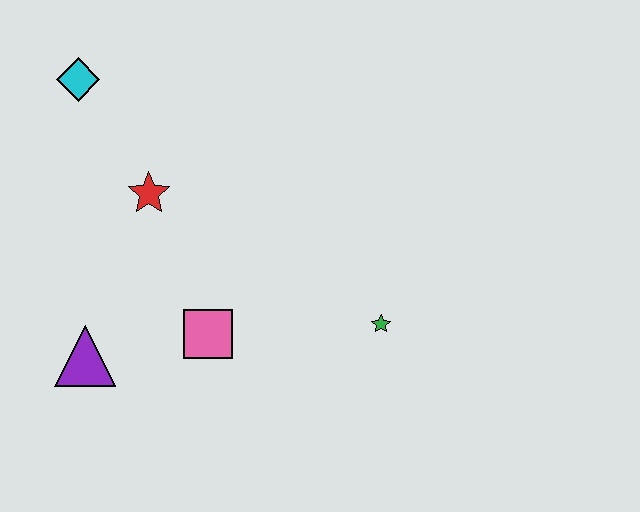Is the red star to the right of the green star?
No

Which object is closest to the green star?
The pink square is closest to the green star.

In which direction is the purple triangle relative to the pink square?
The purple triangle is to the left of the pink square.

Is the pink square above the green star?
No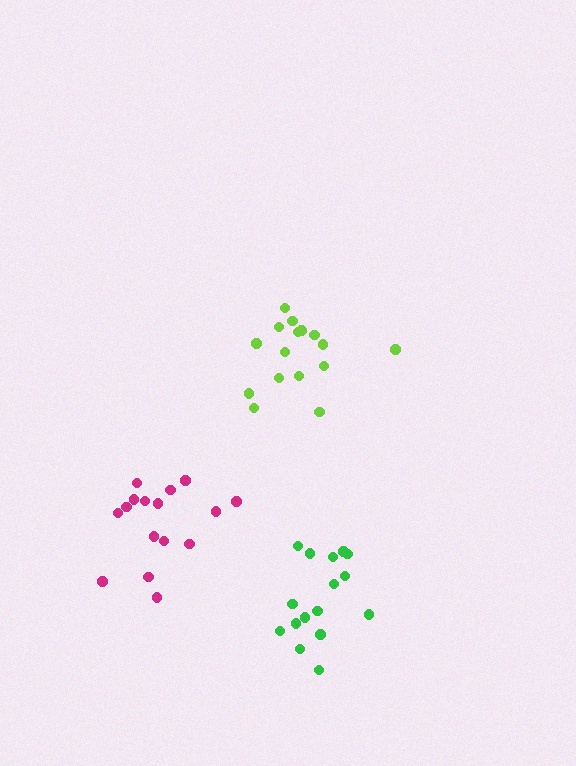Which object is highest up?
The lime cluster is topmost.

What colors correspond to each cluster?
The clusters are colored: green, magenta, lime.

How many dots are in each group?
Group 1: 16 dots, Group 2: 16 dots, Group 3: 16 dots (48 total).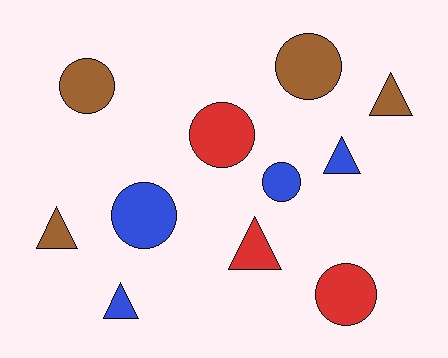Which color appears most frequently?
Brown, with 4 objects.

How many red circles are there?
There are 2 red circles.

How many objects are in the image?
There are 11 objects.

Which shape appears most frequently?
Circle, with 6 objects.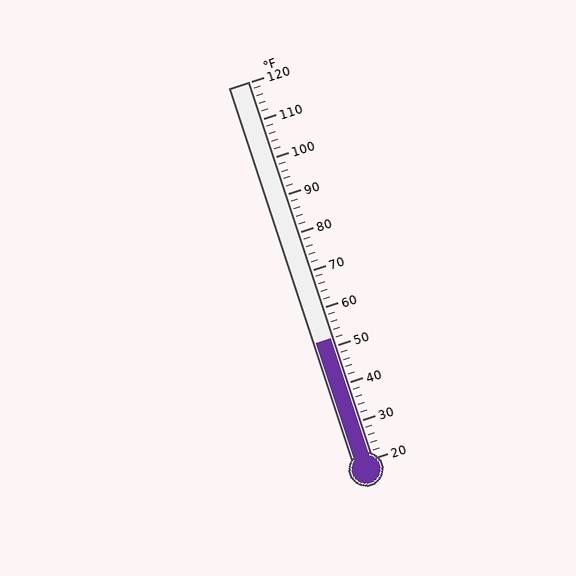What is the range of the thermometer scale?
The thermometer scale ranges from 20°F to 120°F.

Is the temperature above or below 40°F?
The temperature is above 40°F.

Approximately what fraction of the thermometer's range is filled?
The thermometer is filled to approximately 30% of its range.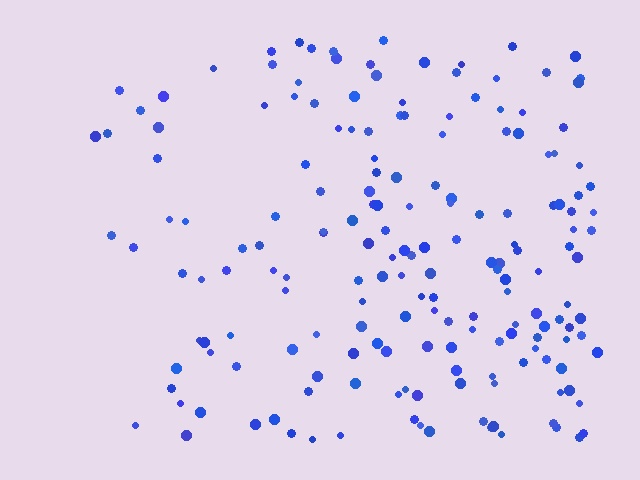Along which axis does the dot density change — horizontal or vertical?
Horizontal.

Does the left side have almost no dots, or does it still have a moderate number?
Still a moderate number, just noticeably fewer than the right.